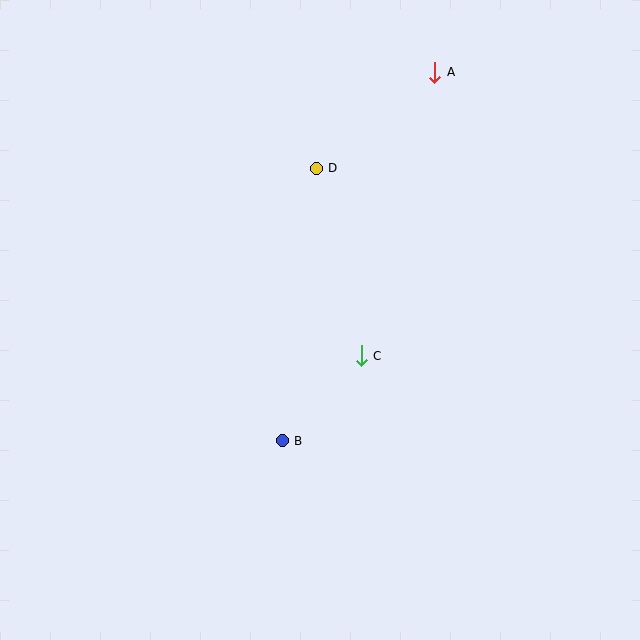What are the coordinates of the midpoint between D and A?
The midpoint between D and A is at (375, 120).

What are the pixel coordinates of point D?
Point D is at (316, 168).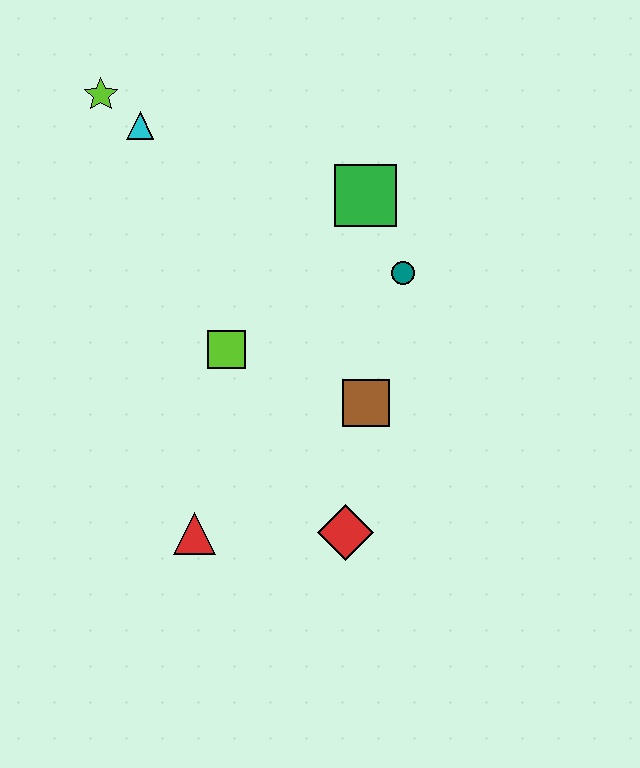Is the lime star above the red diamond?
Yes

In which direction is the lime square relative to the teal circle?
The lime square is to the left of the teal circle.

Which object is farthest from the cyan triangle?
The red diamond is farthest from the cyan triangle.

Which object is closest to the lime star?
The cyan triangle is closest to the lime star.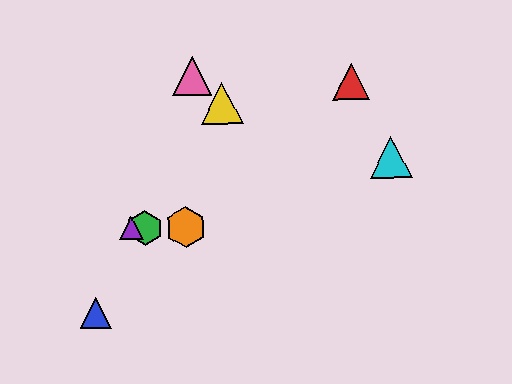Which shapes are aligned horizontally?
The green hexagon, the purple triangle, the orange hexagon are aligned horizontally.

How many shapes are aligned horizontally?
3 shapes (the green hexagon, the purple triangle, the orange hexagon) are aligned horizontally.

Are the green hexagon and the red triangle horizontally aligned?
No, the green hexagon is at y≈228 and the red triangle is at y≈82.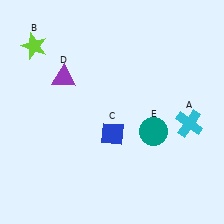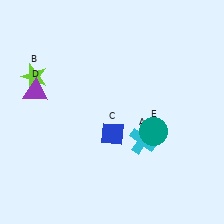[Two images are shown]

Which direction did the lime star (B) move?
The lime star (B) moved down.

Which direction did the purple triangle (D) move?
The purple triangle (D) moved left.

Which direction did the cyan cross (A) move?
The cyan cross (A) moved left.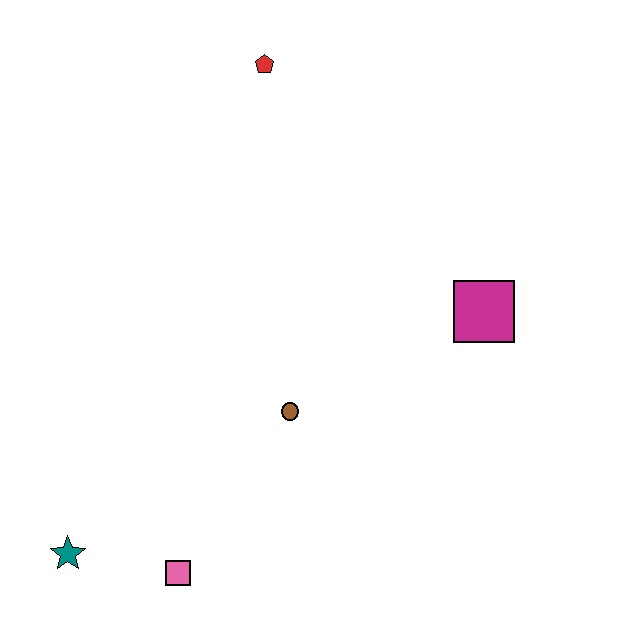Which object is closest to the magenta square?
The brown circle is closest to the magenta square.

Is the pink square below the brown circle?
Yes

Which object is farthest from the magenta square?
The teal star is farthest from the magenta square.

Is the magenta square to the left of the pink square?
No